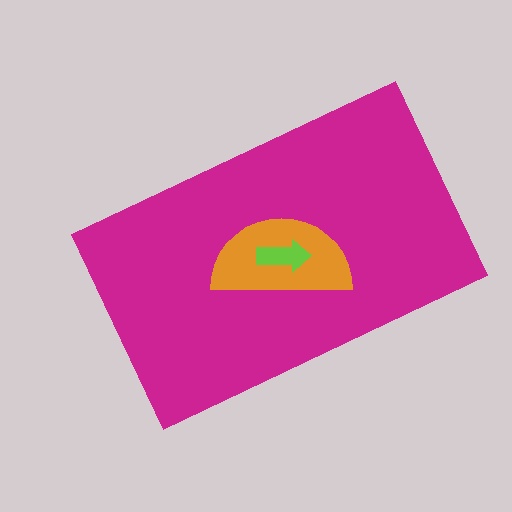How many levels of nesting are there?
3.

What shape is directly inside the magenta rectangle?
The orange semicircle.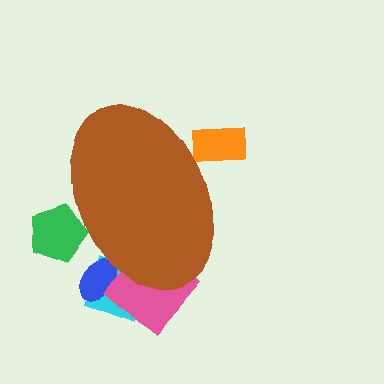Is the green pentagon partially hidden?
Yes, the green pentagon is partially hidden behind the brown ellipse.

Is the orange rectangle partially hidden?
Yes, the orange rectangle is partially hidden behind the brown ellipse.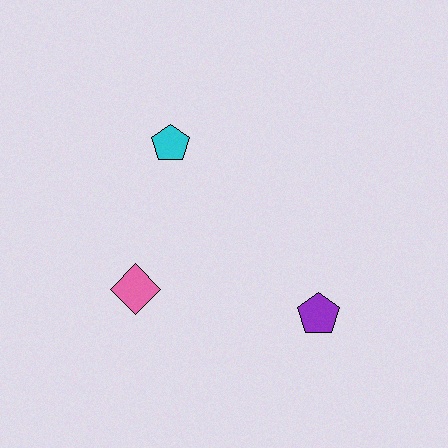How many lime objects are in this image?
There are no lime objects.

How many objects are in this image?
There are 3 objects.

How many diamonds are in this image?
There is 1 diamond.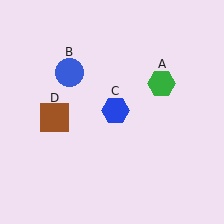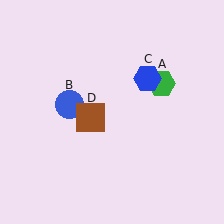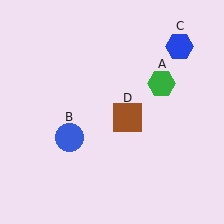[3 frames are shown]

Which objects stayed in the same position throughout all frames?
Green hexagon (object A) remained stationary.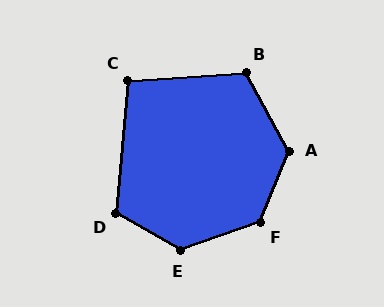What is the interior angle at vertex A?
Approximately 129 degrees (obtuse).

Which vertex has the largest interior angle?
E, at approximately 132 degrees.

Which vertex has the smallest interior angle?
C, at approximately 99 degrees.